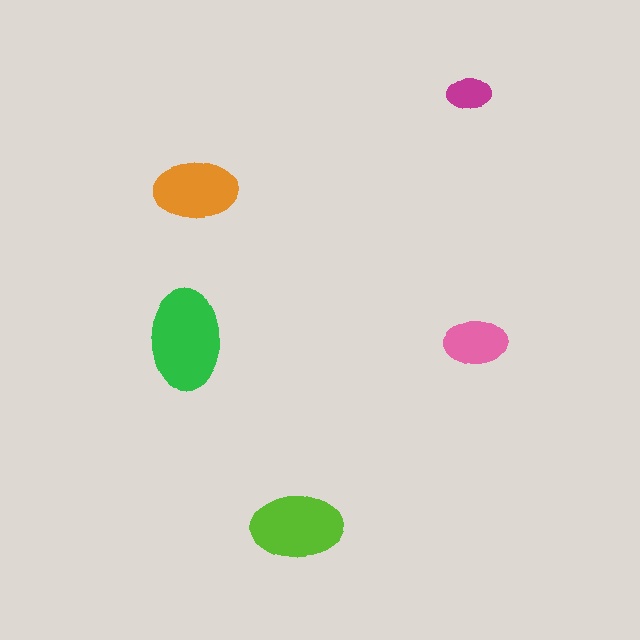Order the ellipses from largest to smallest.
the green one, the lime one, the orange one, the pink one, the magenta one.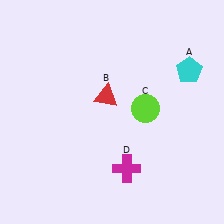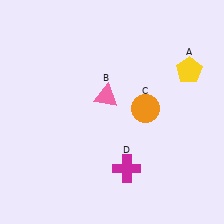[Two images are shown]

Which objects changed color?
A changed from cyan to yellow. B changed from red to pink. C changed from lime to orange.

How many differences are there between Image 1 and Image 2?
There are 3 differences between the two images.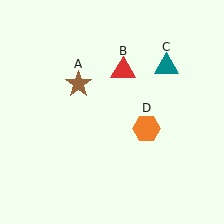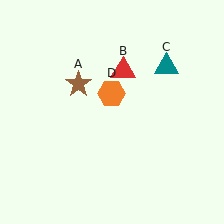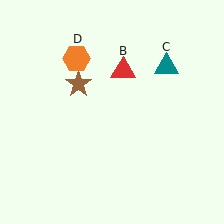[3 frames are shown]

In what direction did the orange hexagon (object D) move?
The orange hexagon (object D) moved up and to the left.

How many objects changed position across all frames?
1 object changed position: orange hexagon (object D).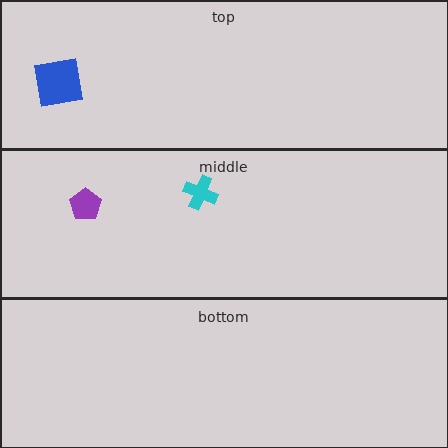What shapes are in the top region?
The blue square.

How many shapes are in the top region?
1.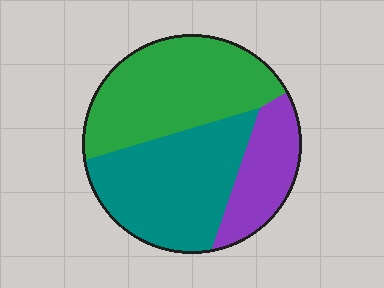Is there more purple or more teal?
Teal.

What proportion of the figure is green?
Green takes up about two fifths (2/5) of the figure.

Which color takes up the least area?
Purple, at roughly 20%.